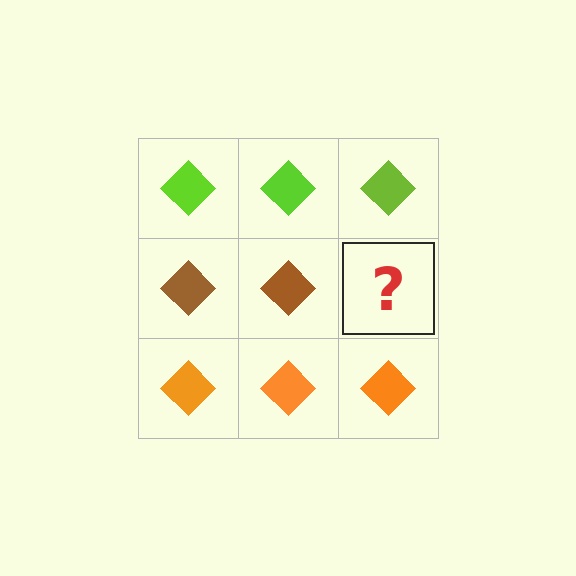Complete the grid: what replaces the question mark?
The question mark should be replaced with a brown diamond.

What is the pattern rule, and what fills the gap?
The rule is that each row has a consistent color. The gap should be filled with a brown diamond.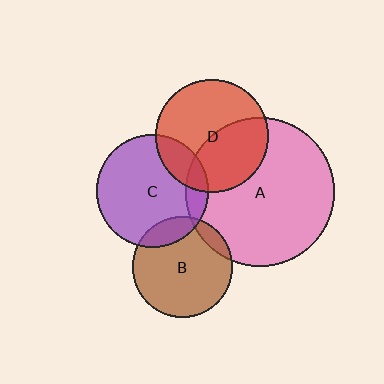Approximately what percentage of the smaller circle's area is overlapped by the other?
Approximately 10%.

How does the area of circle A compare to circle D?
Approximately 1.7 times.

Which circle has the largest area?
Circle A (pink).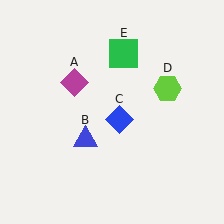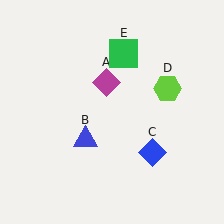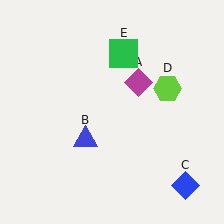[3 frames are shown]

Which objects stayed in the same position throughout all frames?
Blue triangle (object B) and lime hexagon (object D) and green square (object E) remained stationary.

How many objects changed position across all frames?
2 objects changed position: magenta diamond (object A), blue diamond (object C).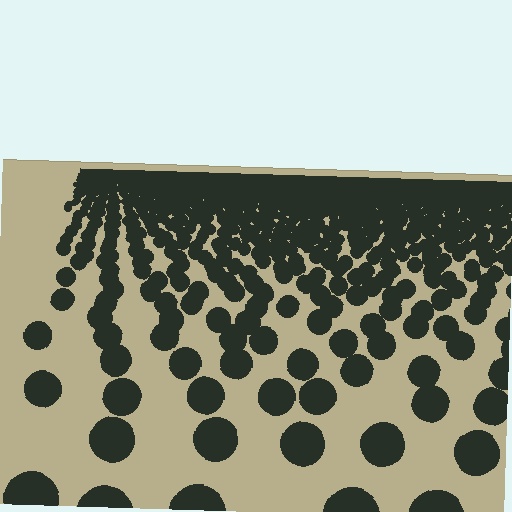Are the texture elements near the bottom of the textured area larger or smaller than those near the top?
Larger. Near the bottom, elements are closer to the viewer and appear at a bigger on-screen size.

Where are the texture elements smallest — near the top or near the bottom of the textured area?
Near the top.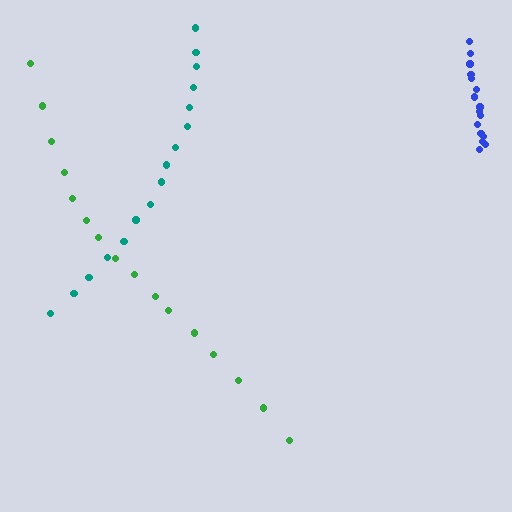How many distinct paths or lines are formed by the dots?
There are 3 distinct paths.